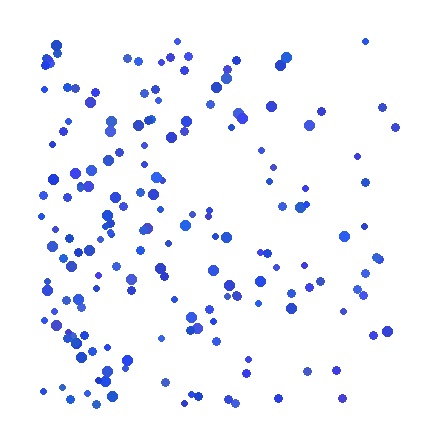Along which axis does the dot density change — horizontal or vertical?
Horizontal.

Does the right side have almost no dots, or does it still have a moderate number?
Still a moderate number, just noticeably fewer than the left.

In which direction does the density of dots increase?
From right to left, with the left side densest.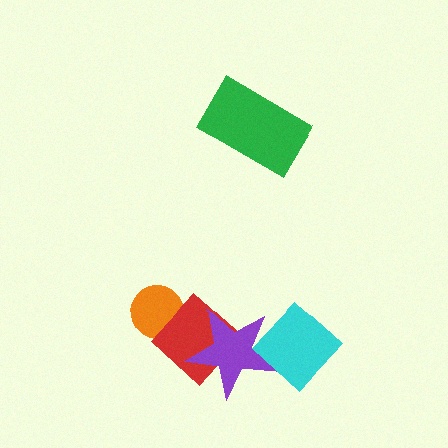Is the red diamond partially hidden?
Yes, it is partially covered by another shape.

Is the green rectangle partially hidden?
No, no other shape covers it.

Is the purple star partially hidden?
Yes, it is partially covered by another shape.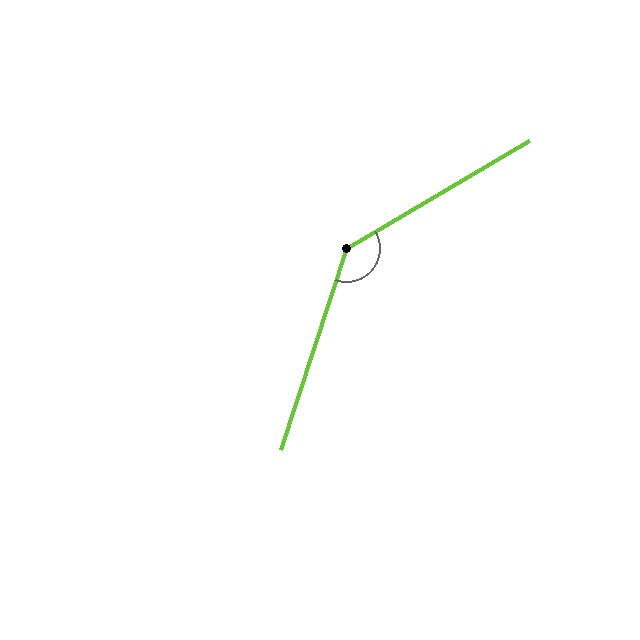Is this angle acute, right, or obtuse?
It is obtuse.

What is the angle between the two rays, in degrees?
Approximately 139 degrees.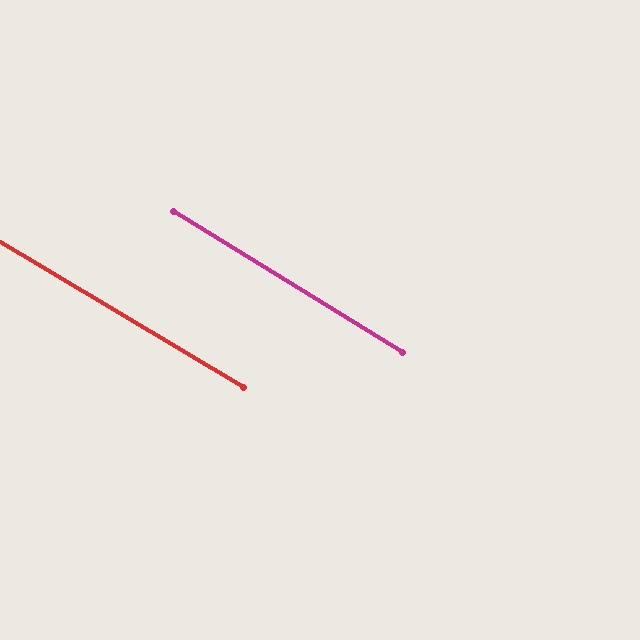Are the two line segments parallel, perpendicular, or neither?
Parallel — their directions differ by only 1.0°.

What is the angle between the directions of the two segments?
Approximately 1 degree.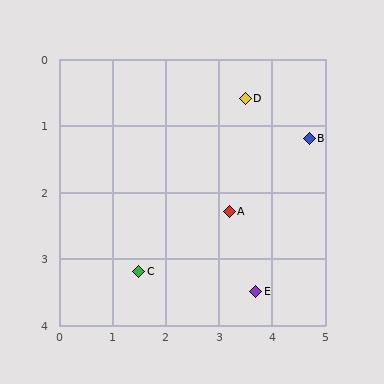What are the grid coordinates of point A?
Point A is at approximately (3.2, 2.3).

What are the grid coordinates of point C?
Point C is at approximately (1.5, 3.2).